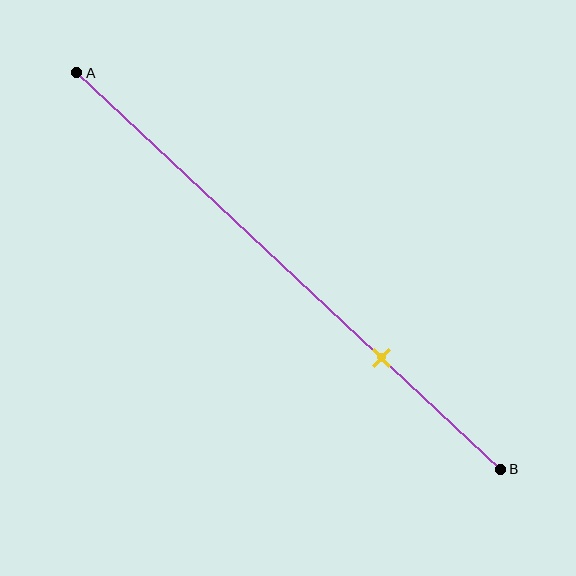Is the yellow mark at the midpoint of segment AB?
No, the mark is at about 70% from A, not at the 50% midpoint.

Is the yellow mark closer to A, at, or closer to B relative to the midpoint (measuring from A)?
The yellow mark is closer to point B than the midpoint of segment AB.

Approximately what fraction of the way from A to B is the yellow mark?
The yellow mark is approximately 70% of the way from A to B.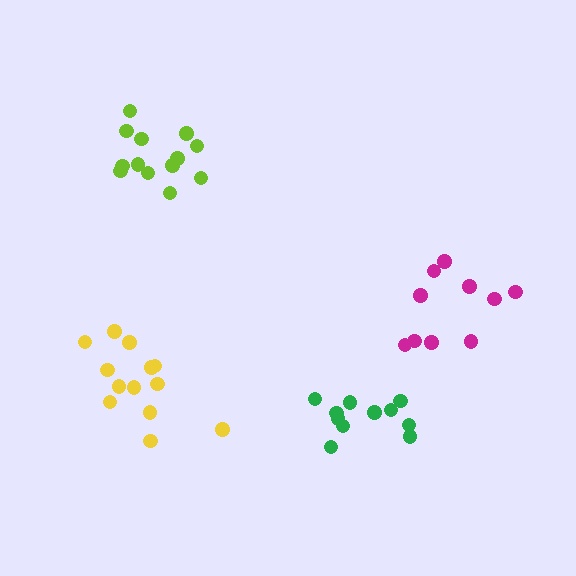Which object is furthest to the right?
The magenta cluster is rightmost.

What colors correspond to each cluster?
The clusters are colored: magenta, lime, green, yellow.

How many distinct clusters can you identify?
There are 4 distinct clusters.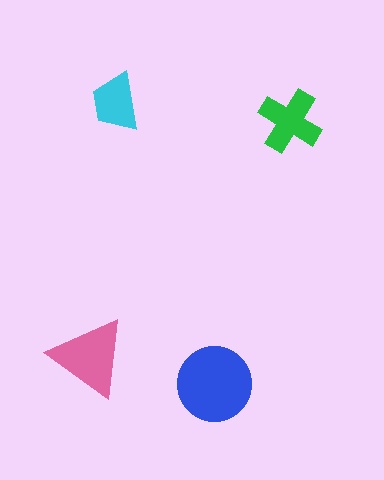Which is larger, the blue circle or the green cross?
The blue circle.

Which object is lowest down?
The blue circle is bottommost.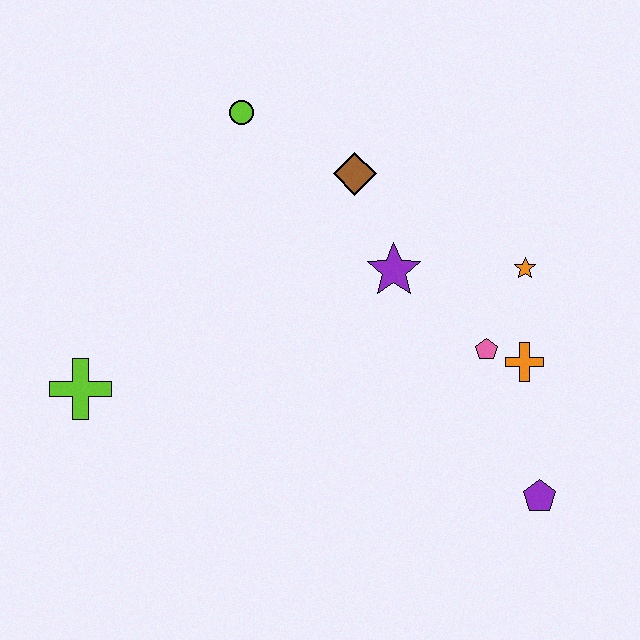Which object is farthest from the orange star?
The lime cross is farthest from the orange star.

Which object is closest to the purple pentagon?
The orange cross is closest to the purple pentagon.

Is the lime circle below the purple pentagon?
No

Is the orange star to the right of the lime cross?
Yes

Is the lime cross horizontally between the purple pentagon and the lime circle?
No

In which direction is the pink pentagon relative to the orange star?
The pink pentagon is below the orange star.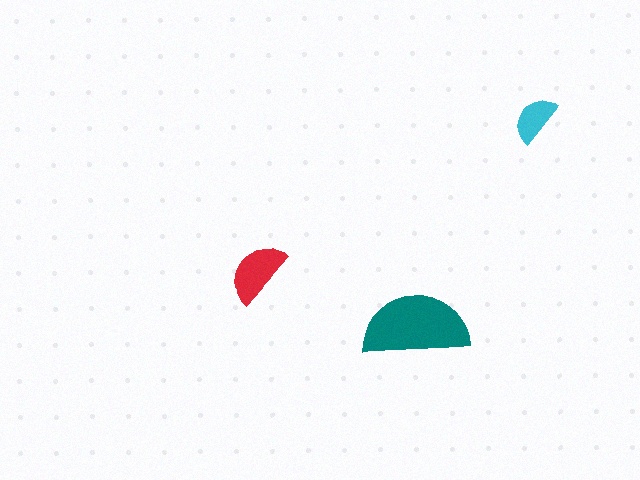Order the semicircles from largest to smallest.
the teal one, the red one, the cyan one.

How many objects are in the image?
There are 3 objects in the image.